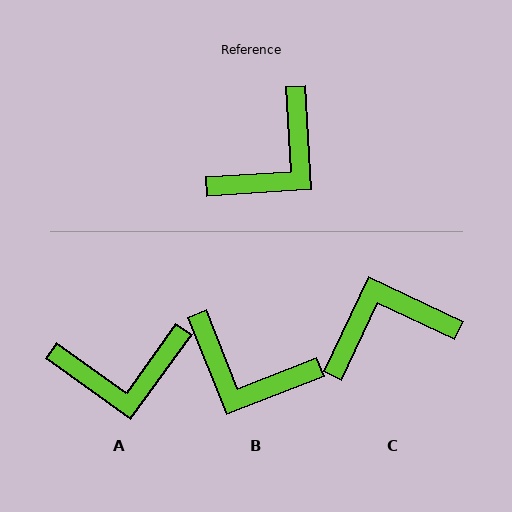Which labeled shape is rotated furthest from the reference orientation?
C, about 151 degrees away.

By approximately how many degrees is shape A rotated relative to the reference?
Approximately 39 degrees clockwise.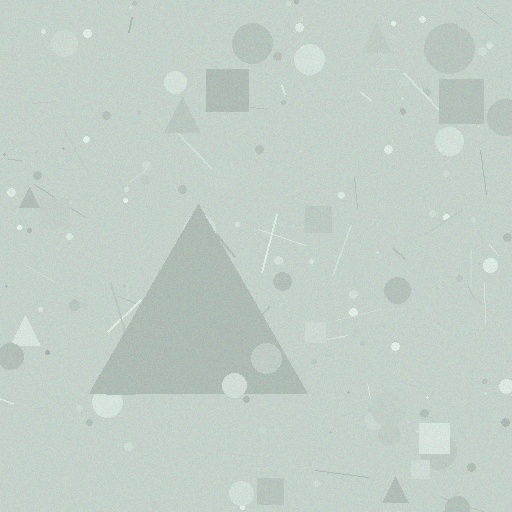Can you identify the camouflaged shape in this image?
The camouflaged shape is a triangle.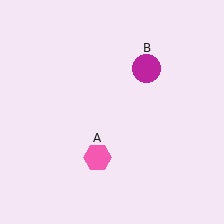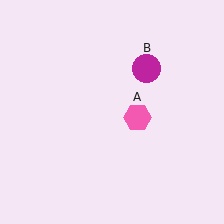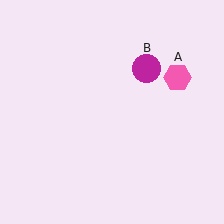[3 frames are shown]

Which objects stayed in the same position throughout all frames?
Magenta circle (object B) remained stationary.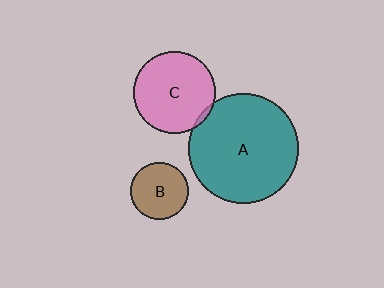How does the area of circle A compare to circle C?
Approximately 1.8 times.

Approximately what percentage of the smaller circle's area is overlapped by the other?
Approximately 5%.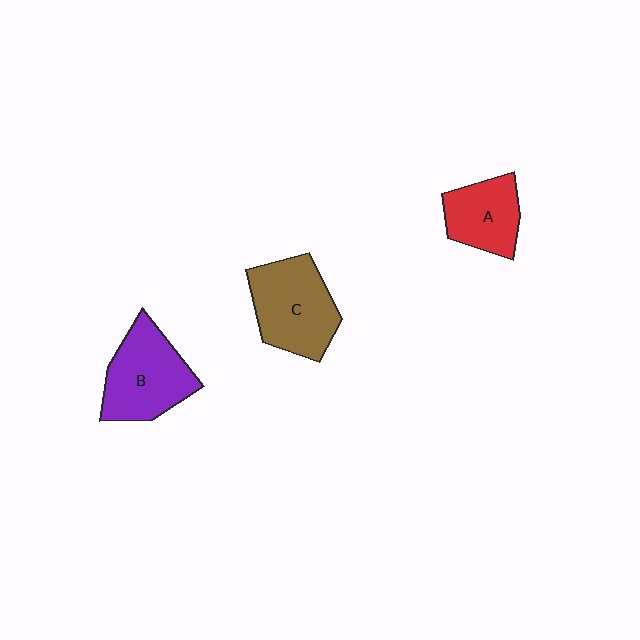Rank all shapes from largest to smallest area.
From largest to smallest: C (brown), B (purple), A (red).